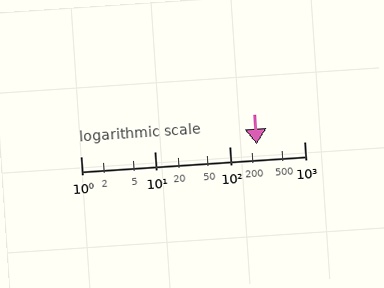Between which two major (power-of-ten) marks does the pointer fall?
The pointer is between 100 and 1000.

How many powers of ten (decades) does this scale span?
The scale spans 3 decades, from 1 to 1000.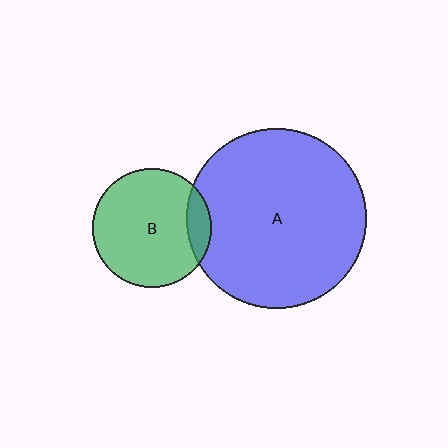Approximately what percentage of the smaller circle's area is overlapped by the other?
Approximately 10%.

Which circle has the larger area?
Circle A (blue).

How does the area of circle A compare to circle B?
Approximately 2.3 times.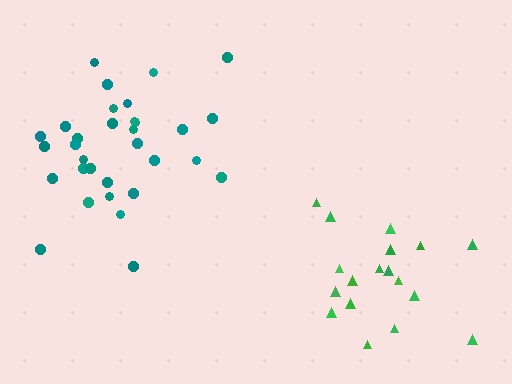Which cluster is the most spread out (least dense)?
Green.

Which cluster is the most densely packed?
Teal.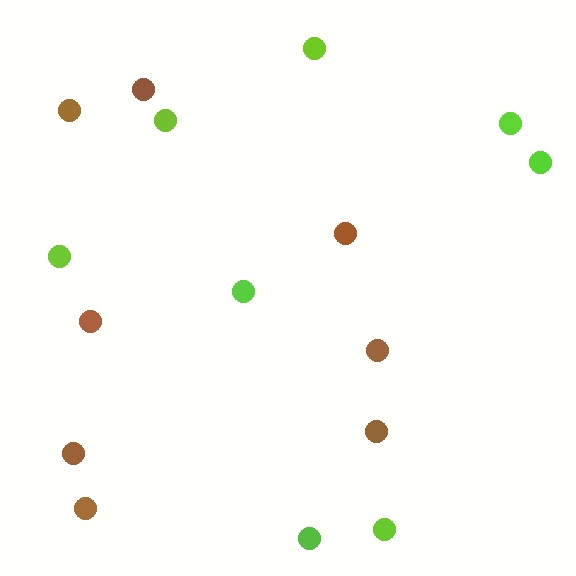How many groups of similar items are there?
There are 2 groups: one group of brown circles (8) and one group of lime circles (8).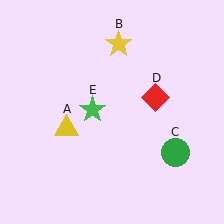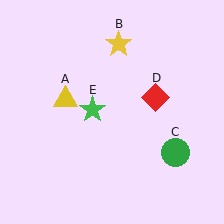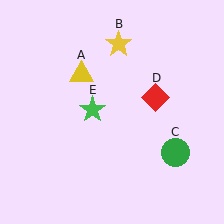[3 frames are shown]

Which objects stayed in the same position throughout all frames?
Yellow star (object B) and green circle (object C) and red diamond (object D) and green star (object E) remained stationary.